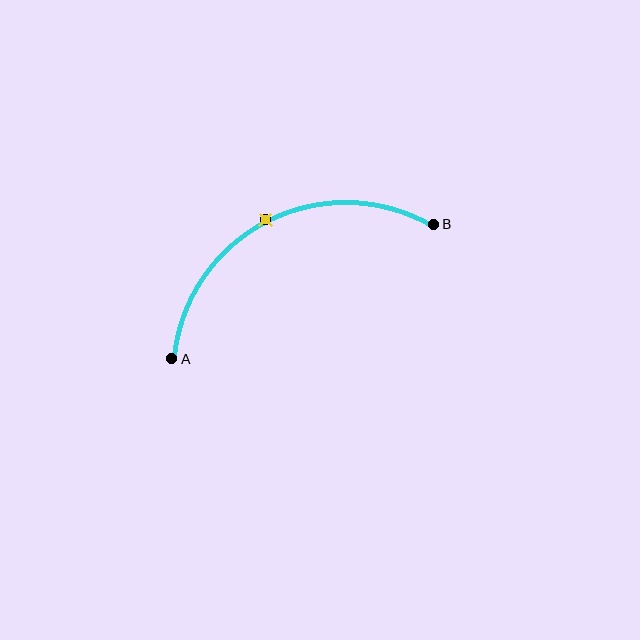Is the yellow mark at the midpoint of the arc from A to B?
Yes. The yellow mark lies on the arc at equal arc-length from both A and B — it is the arc midpoint.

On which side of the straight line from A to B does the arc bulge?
The arc bulges above the straight line connecting A and B.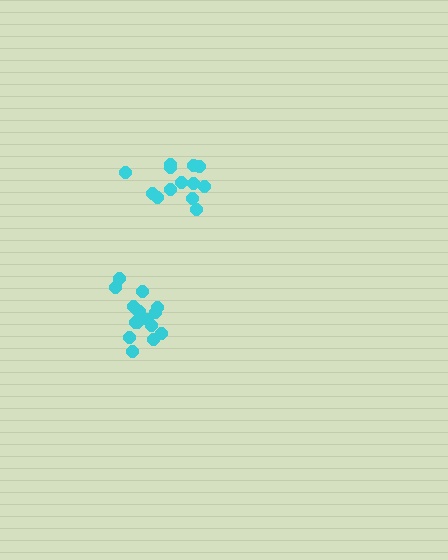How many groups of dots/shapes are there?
There are 2 groups.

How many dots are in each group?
Group 1: 13 dots, Group 2: 15 dots (28 total).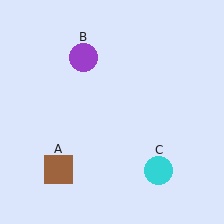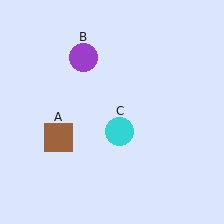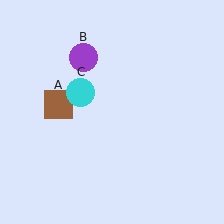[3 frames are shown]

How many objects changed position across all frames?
2 objects changed position: brown square (object A), cyan circle (object C).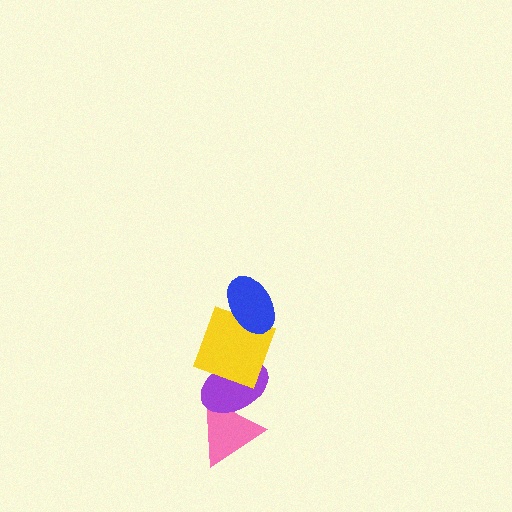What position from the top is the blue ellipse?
The blue ellipse is 1st from the top.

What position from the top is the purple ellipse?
The purple ellipse is 3rd from the top.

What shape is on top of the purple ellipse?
The yellow square is on top of the purple ellipse.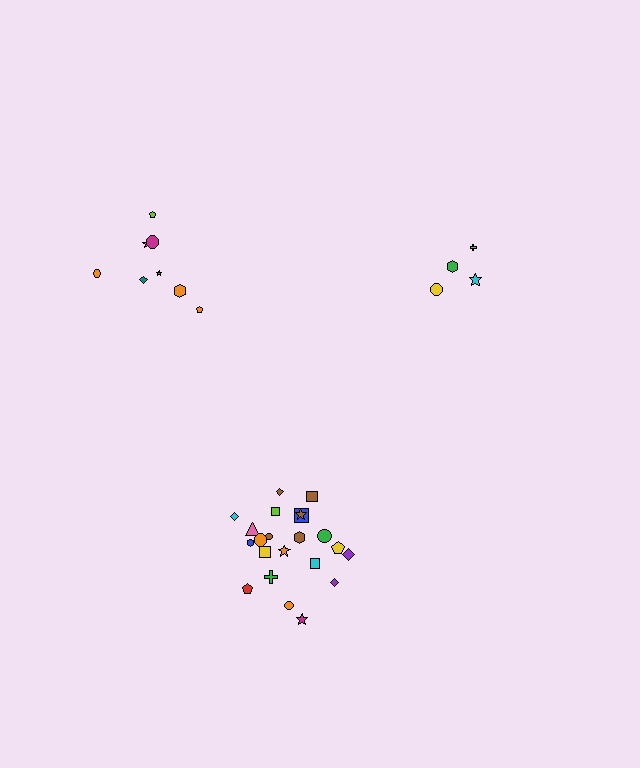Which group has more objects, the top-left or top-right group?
The top-left group.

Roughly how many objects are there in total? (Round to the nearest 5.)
Roughly 35 objects in total.